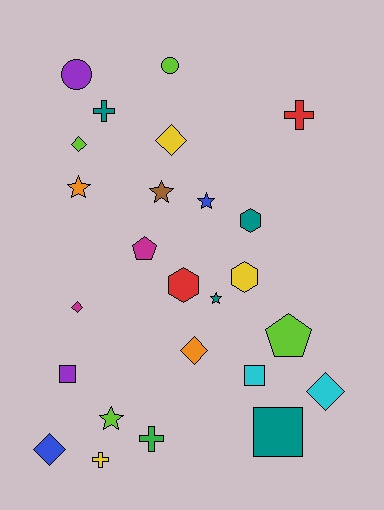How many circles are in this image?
There are 2 circles.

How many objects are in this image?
There are 25 objects.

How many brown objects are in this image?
There is 1 brown object.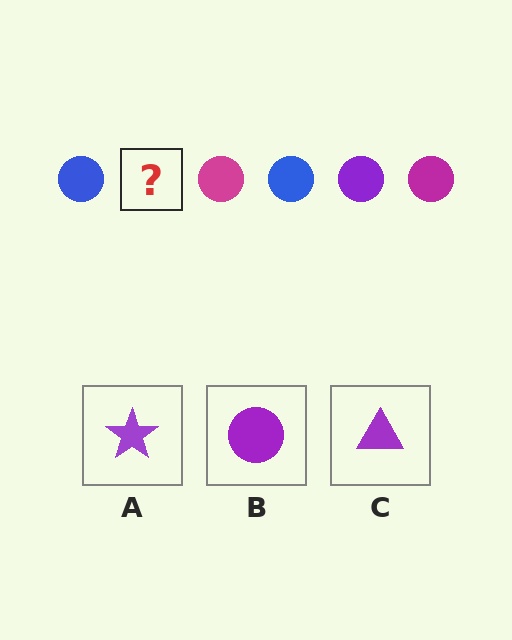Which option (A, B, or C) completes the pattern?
B.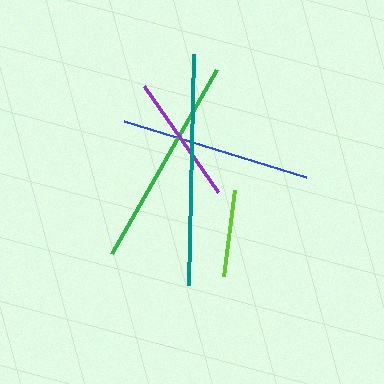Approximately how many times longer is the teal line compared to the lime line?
The teal line is approximately 2.7 times the length of the lime line.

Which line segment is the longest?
The teal line is the longest at approximately 230 pixels.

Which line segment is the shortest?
The lime line is the shortest at approximately 87 pixels.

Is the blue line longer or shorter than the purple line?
The blue line is longer than the purple line.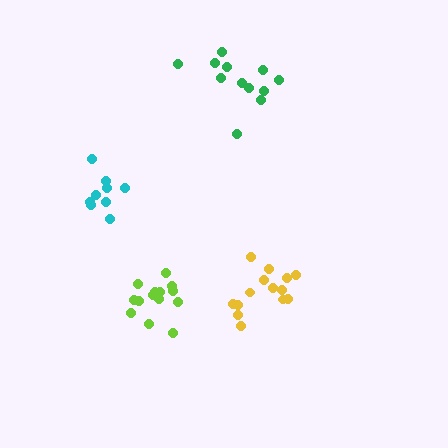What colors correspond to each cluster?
The clusters are colored: yellow, lime, green, cyan.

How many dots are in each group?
Group 1: 14 dots, Group 2: 14 dots, Group 3: 13 dots, Group 4: 10 dots (51 total).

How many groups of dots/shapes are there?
There are 4 groups.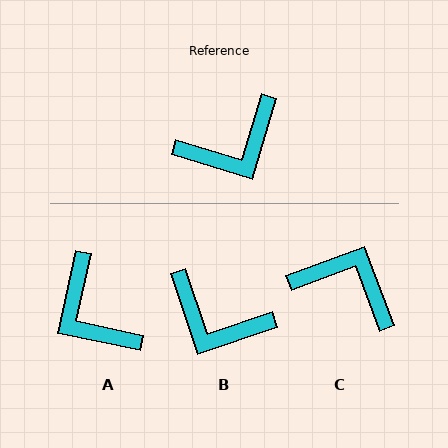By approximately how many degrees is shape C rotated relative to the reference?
Approximately 127 degrees counter-clockwise.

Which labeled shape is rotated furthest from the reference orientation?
C, about 127 degrees away.